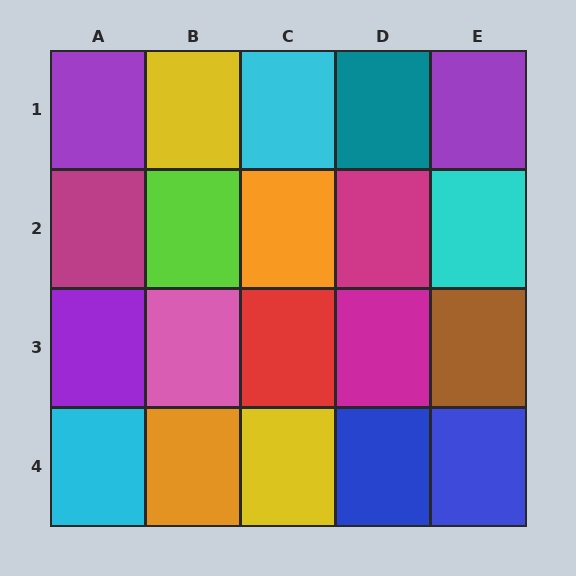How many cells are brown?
1 cell is brown.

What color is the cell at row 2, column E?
Cyan.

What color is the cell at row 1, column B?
Yellow.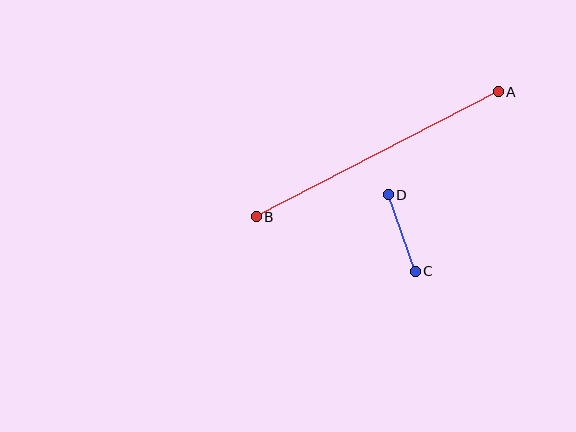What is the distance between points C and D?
The distance is approximately 81 pixels.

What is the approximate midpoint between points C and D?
The midpoint is at approximately (402, 233) pixels.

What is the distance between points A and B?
The distance is approximately 273 pixels.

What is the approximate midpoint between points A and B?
The midpoint is at approximately (377, 154) pixels.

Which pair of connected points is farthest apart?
Points A and B are farthest apart.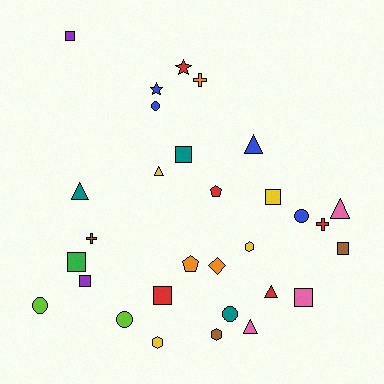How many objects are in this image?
There are 30 objects.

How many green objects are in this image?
There is 1 green object.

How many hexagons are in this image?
There are 3 hexagons.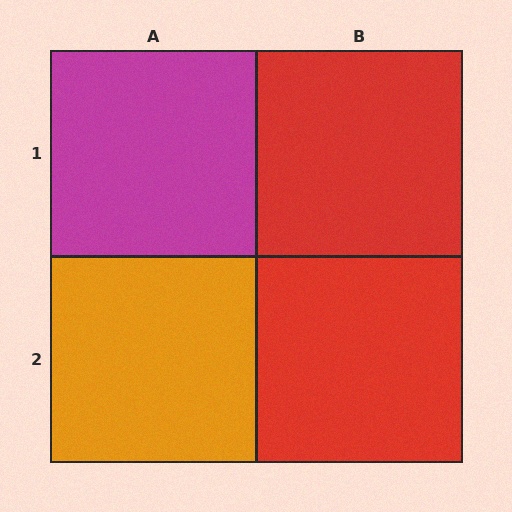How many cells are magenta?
1 cell is magenta.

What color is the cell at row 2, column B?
Red.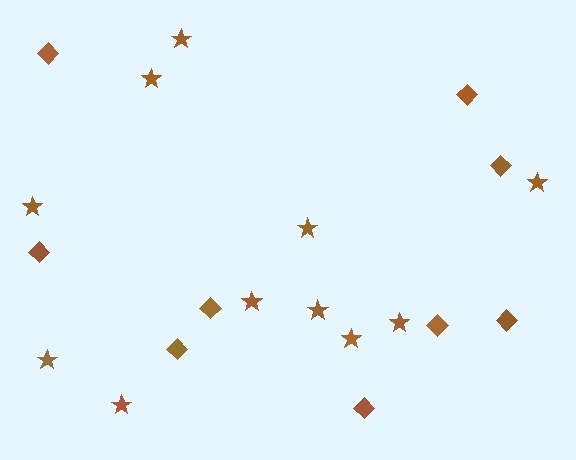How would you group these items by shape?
There are 2 groups: one group of stars (11) and one group of diamonds (9).